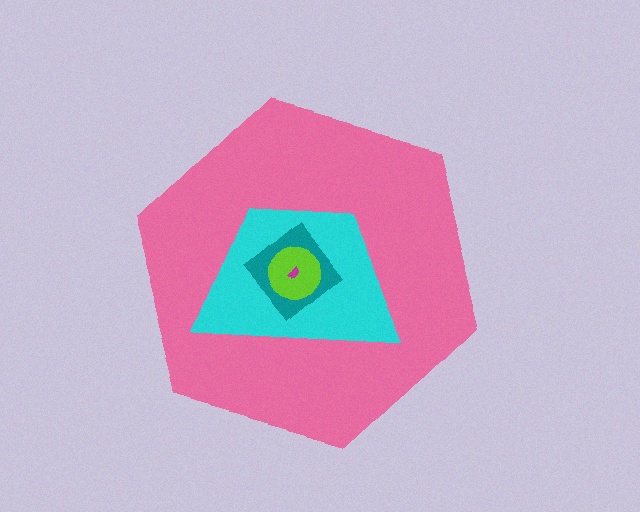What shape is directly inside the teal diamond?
The lime circle.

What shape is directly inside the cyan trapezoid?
The teal diamond.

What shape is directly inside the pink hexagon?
The cyan trapezoid.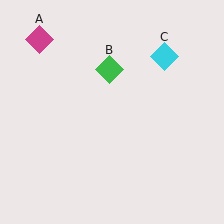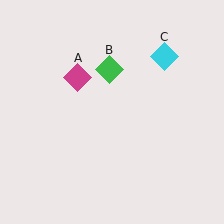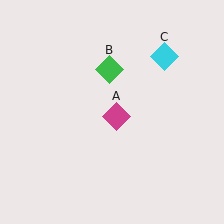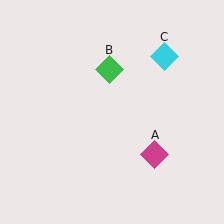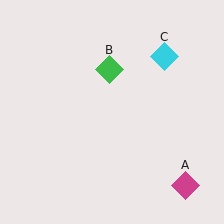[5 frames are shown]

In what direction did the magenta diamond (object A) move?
The magenta diamond (object A) moved down and to the right.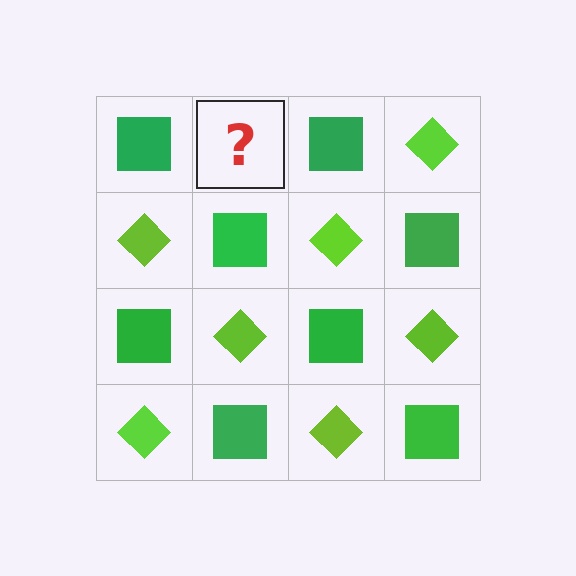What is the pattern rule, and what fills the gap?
The rule is that it alternates green square and lime diamond in a checkerboard pattern. The gap should be filled with a lime diamond.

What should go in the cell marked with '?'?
The missing cell should contain a lime diamond.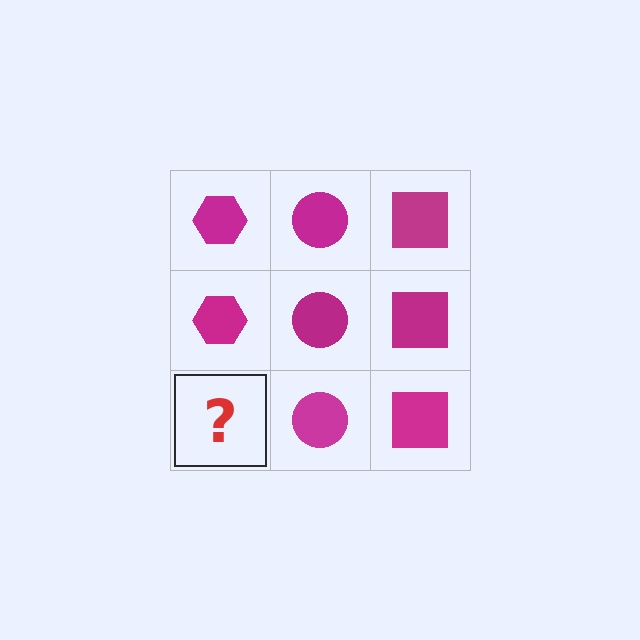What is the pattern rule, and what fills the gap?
The rule is that each column has a consistent shape. The gap should be filled with a magenta hexagon.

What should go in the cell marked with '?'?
The missing cell should contain a magenta hexagon.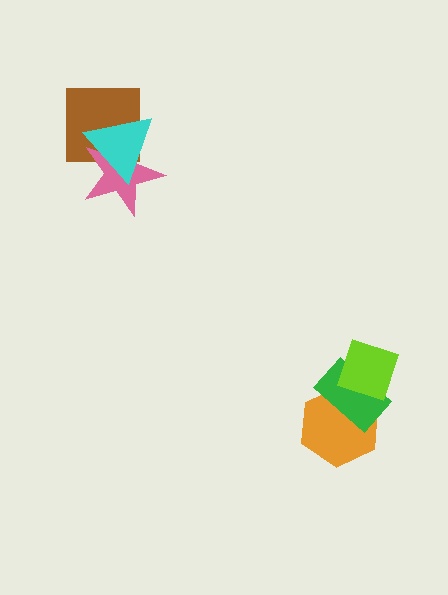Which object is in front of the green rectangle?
The lime diamond is in front of the green rectangle.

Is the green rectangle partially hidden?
Yes, it is partially covered by another shape.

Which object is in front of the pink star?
The cyan triangle is in front of the pink star.